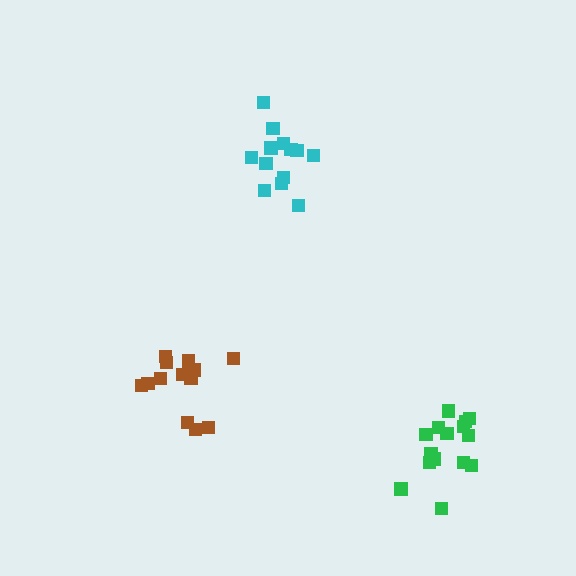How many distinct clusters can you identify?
There are 3 distinct clusters.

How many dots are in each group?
Group 1: 13 dots, Group 2: 15 dots, Group 3: 13 dots (41 total).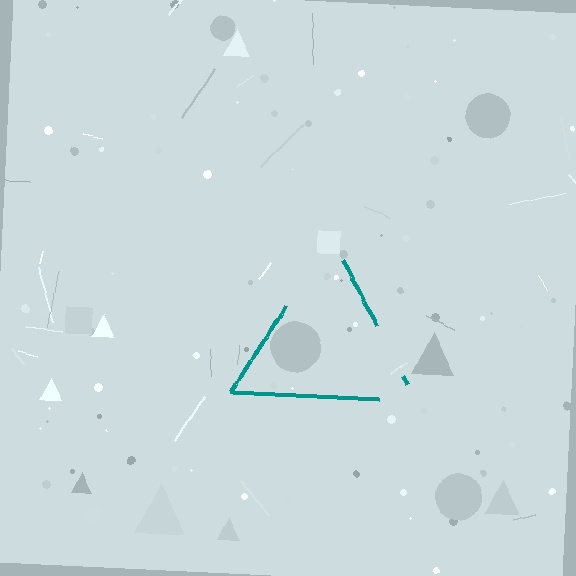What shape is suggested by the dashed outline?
The dashed outline suggests a triangle.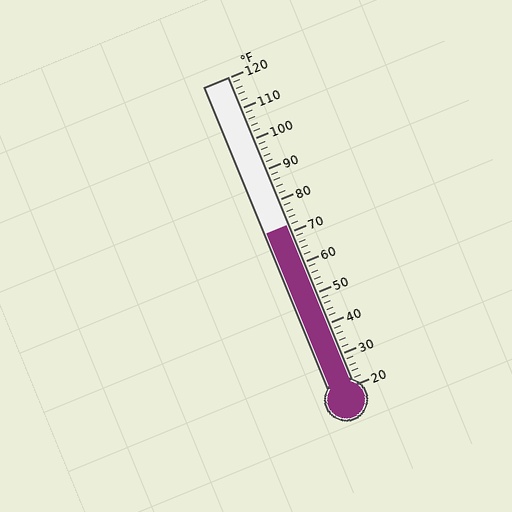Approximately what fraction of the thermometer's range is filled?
The thermometer is filled to approximately 50% of its range.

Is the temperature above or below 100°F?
The temperature is below 100°F.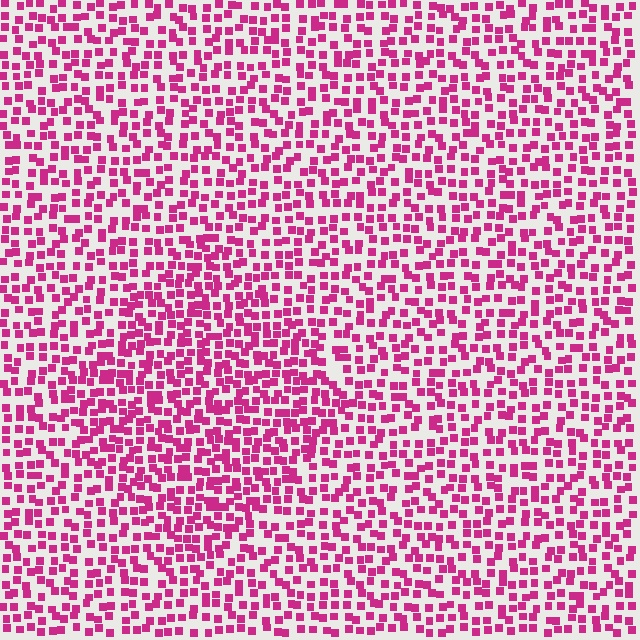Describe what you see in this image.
The image contains small magenta elements arranged at two different densities. A diamond-shaped region is visible where the elements are more densely packed than the surrounding area.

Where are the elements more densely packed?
The elements are more densely packed inside the diamond boundary.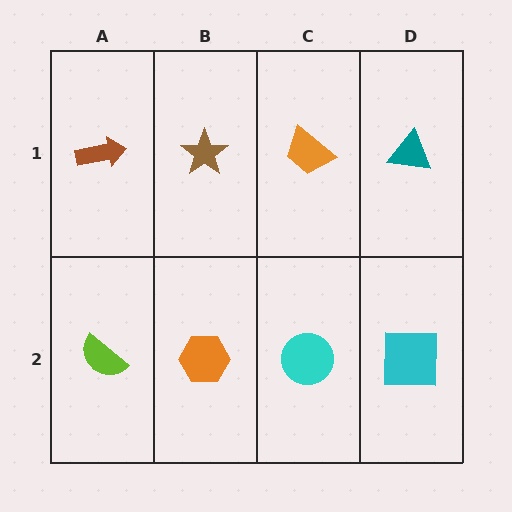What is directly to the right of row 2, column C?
A cyan square.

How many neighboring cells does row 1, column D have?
2.